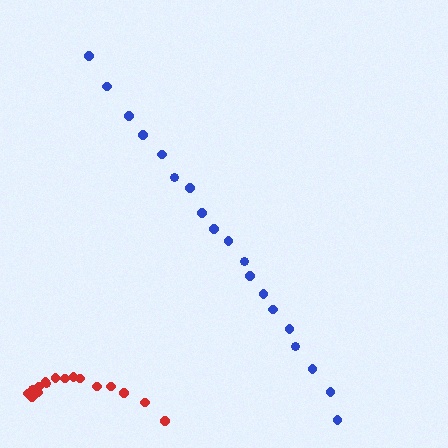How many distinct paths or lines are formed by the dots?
There are 2 distinct paths.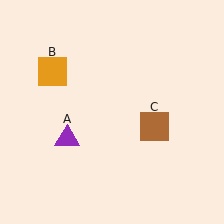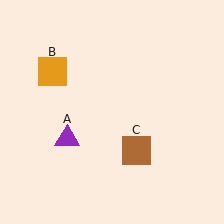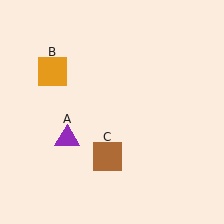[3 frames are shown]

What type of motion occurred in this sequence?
The brown square (object C) rotated clockwise around the center of the scene.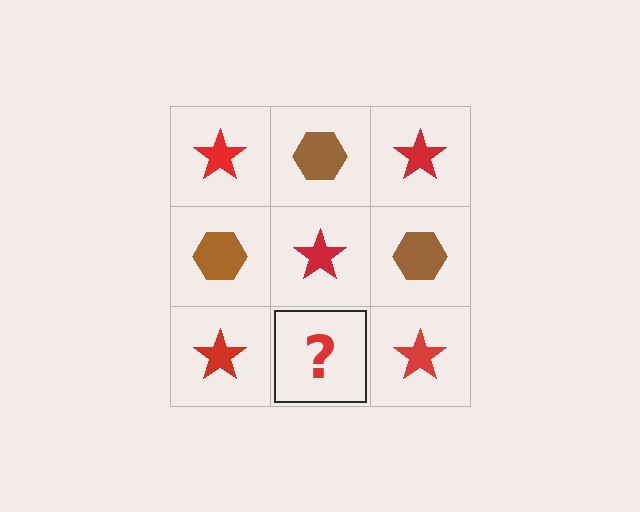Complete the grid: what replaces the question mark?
The question mark should be replaced with a brown hexagon.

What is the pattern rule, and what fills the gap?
The rule is that it alternates red star and brown hexagon in a checkerboard pattern. The gap should be filled with a brown hexagon.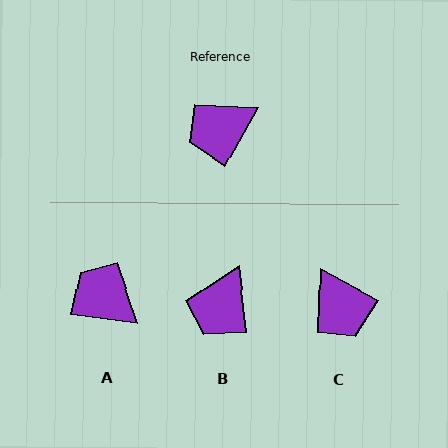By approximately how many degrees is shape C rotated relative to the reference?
Approximately 91 degrees counter-clockwise.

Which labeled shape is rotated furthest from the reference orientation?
C, about 91 degrees away.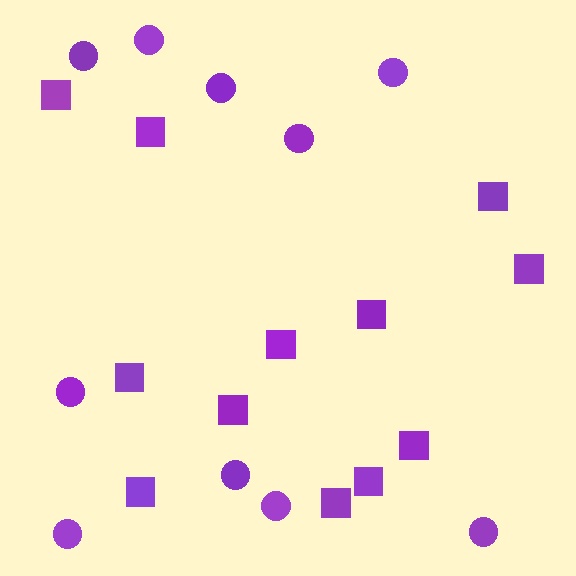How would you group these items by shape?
There are 2 groups: one group of circles (10) and one group of squares (12).